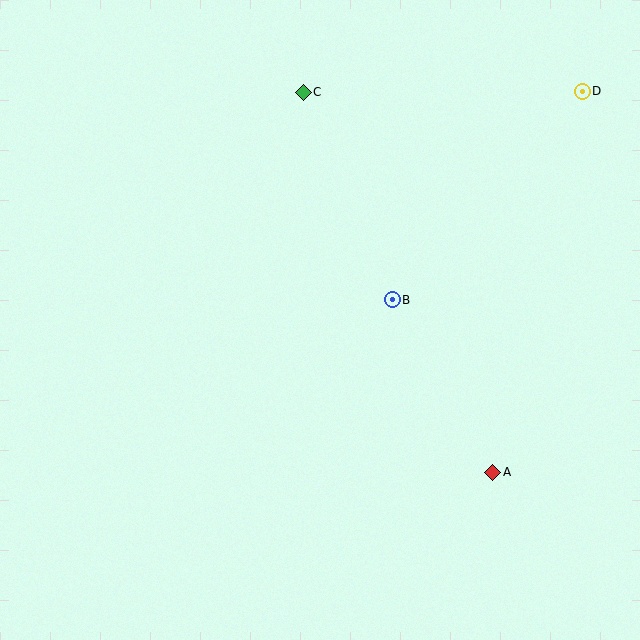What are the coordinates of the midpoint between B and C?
The midpoint between B and C is at (348, 196).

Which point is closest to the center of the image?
Point B at (392, 300) is closest to the center.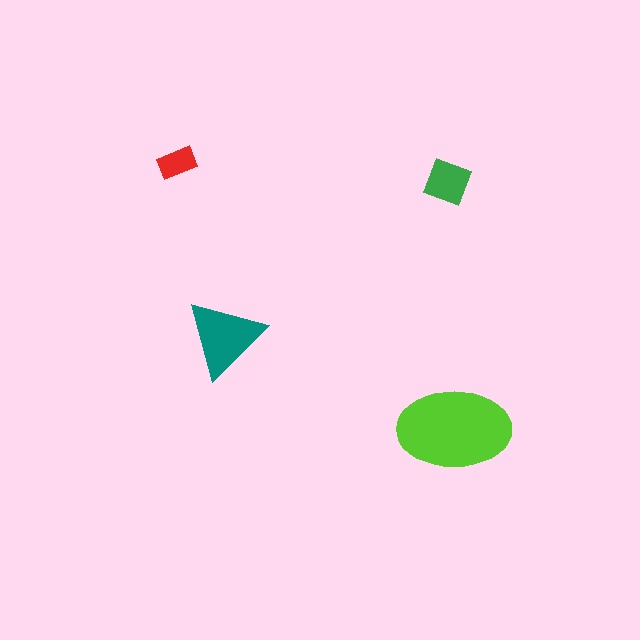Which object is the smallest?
The red rectangle.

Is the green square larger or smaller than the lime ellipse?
Smaller.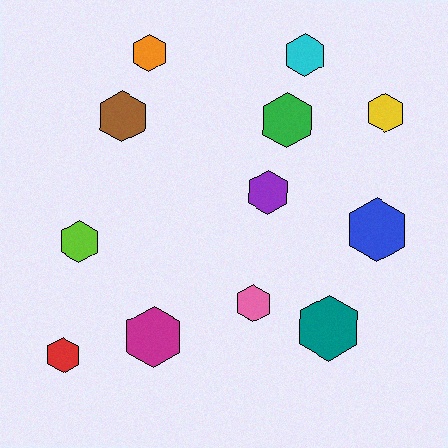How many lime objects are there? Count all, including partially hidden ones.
There is 1 lime object.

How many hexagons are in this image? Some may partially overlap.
There are 12 hexagons.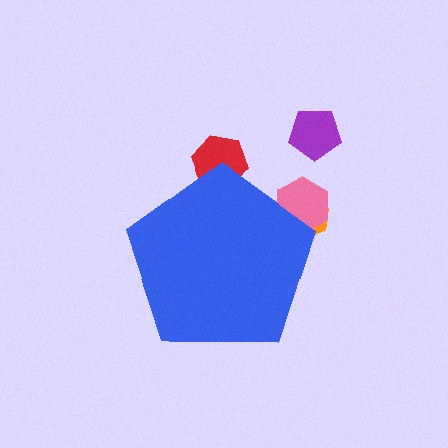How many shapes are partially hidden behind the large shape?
3 shapes are partially hidden.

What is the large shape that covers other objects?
A blue pentagon.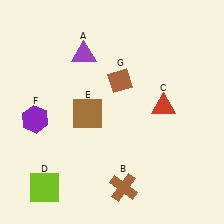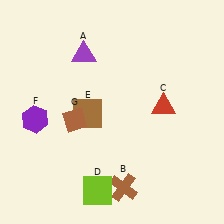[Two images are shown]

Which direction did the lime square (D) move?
The lime square (D) moved right.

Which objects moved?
The objects that moved are: the lime square (D), the brown diamond (G).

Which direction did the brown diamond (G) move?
The brown diamond (G) moved left.